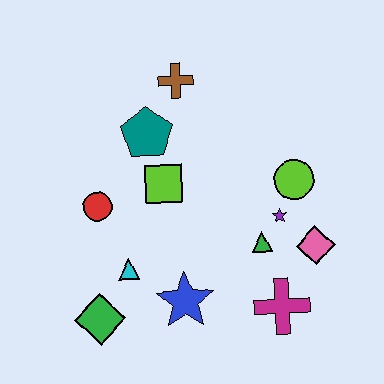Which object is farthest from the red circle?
The pink diamond is farthest from the red circle.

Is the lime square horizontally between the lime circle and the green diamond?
Yes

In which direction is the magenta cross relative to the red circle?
The magenta cross is to the right of the red circle.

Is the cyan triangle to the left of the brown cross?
Yes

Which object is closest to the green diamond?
The cyan triangle is closest to the green diamond.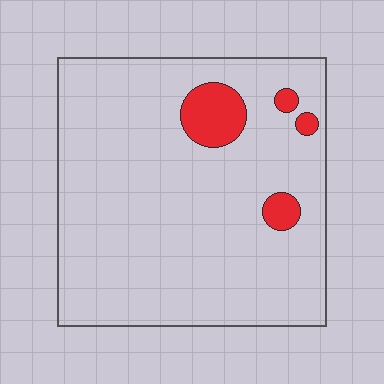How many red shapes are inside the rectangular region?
4.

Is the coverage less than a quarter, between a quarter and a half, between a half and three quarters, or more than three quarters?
Less than a quarter.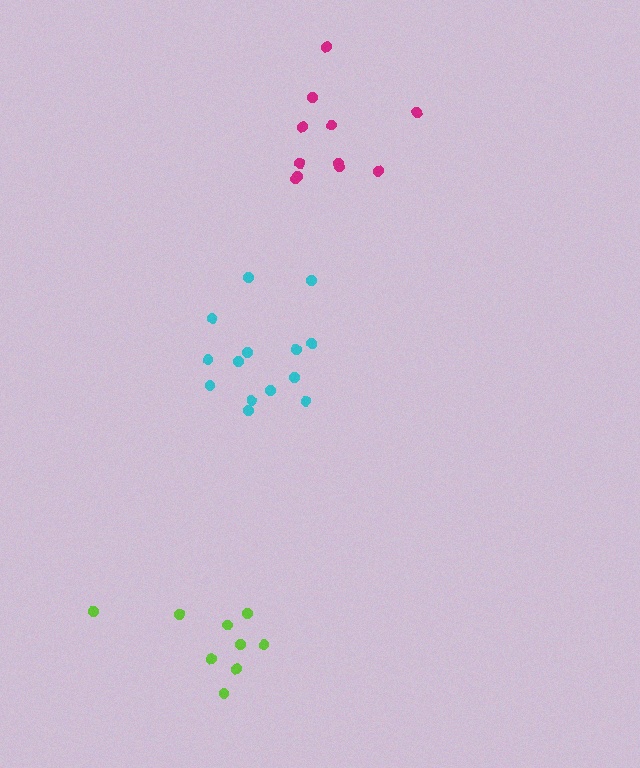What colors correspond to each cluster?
The clusters are colored: magenta, cyan, lime.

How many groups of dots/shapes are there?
There are 3 groups.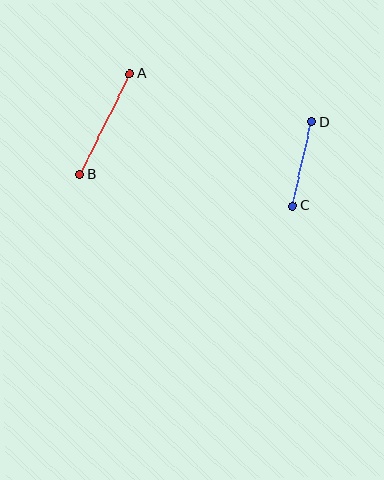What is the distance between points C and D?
The distance is approximately 86 pixels.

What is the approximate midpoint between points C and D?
The midpoint is at approximately (303, 164) pixels.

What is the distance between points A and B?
The distance is approximately 112 pixels.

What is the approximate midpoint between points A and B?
The midpoint is at approximately (105, 124) pixels.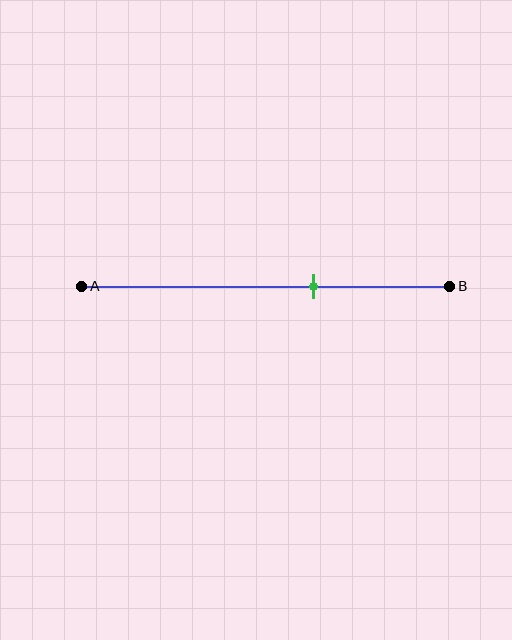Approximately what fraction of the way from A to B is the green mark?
The green mark is approximately 65% of the way from A to B.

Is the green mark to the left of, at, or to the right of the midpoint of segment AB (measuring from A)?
The green mark is to the right of the midpoint of segment AB.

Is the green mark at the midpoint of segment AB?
No, the mark is at about 65% from A, not at the 50% midpoint.